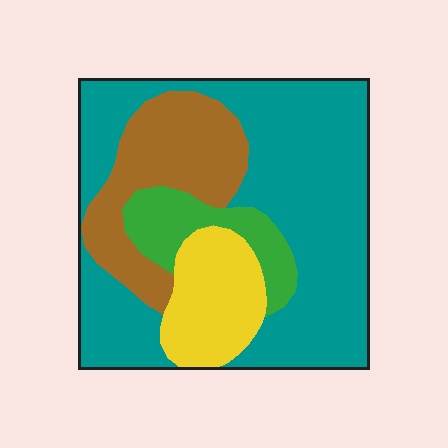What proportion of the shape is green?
Green takes up less than a quarter of the shape.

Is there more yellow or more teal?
Teal.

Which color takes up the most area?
Teal, at roughly 55%.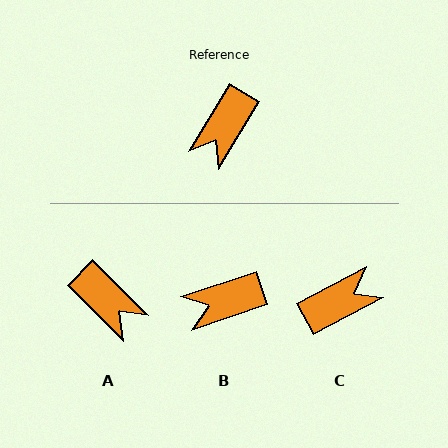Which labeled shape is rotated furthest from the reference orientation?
C, about 149 degrees away.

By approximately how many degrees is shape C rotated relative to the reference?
Approximately 149 degrees counter-clockwise.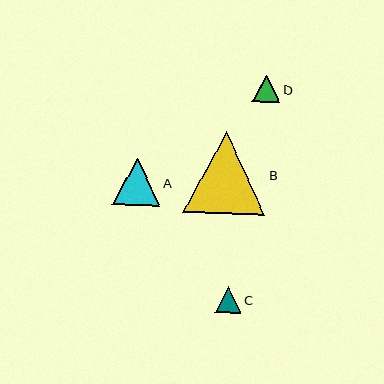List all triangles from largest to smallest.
From largest to smallest: B, A, D, C.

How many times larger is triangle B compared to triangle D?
Triangle B is approximately 3.0 times the size of triangle D.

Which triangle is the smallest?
Triangle C is the smallest with a size of approximately 26 pixels.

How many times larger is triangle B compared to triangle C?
Triangle B is approximately 3.1 times the size of triangle C.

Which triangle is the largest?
Triangle B is the largest with a size of approximately 82 pixels.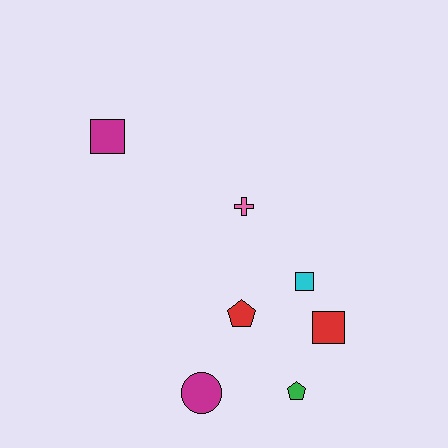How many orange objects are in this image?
There are no orange objects.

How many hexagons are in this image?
There are no hexagons.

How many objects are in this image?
There are 7 objects.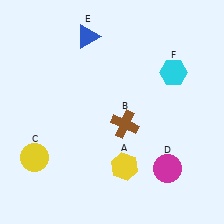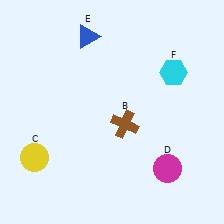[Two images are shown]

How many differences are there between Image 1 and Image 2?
There is 1 difference between the two images.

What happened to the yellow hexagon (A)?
The yellow hexagon (A) was removed in Image 2. It was in the bottom-right area of Image 1.